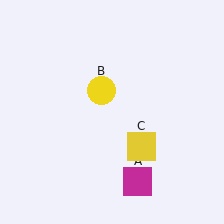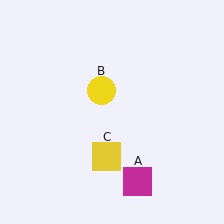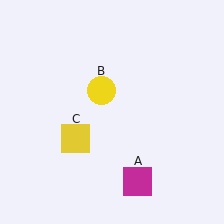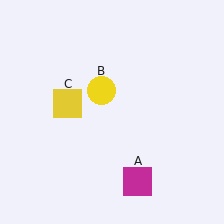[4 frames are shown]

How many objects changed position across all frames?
1 object changed position: yellow square (object C).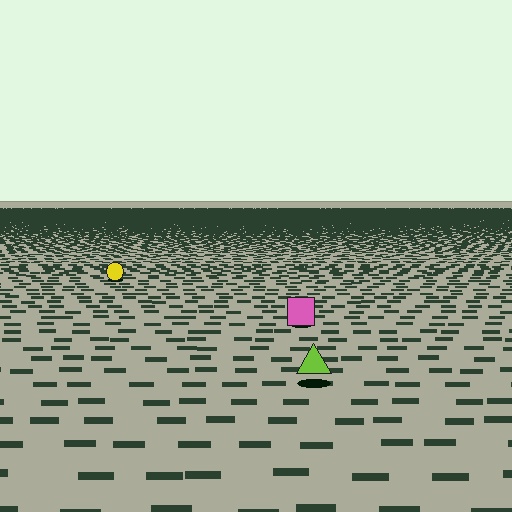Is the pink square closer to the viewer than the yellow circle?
Yes. The pink square is closer — you can tell from the texture gradient: the ground texture is coarser near it.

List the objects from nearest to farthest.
From nearest to farthest: the lime triangle, the pink square, the yellow circle.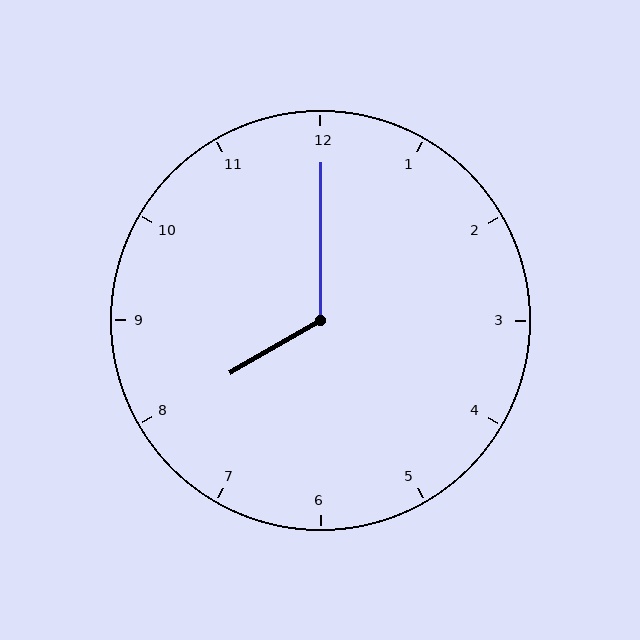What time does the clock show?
8:00.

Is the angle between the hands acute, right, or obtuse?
It is obtuse.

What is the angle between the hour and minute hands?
Approximately 120 degrees.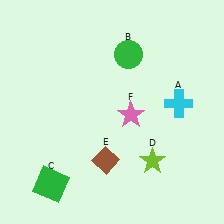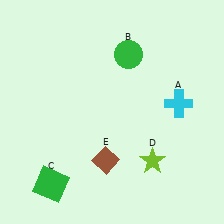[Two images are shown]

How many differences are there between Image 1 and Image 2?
There is 1 difference between the two images.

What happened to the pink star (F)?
The pink star (F) was removed in Image 2. It was in the bottom-right area of Image 1.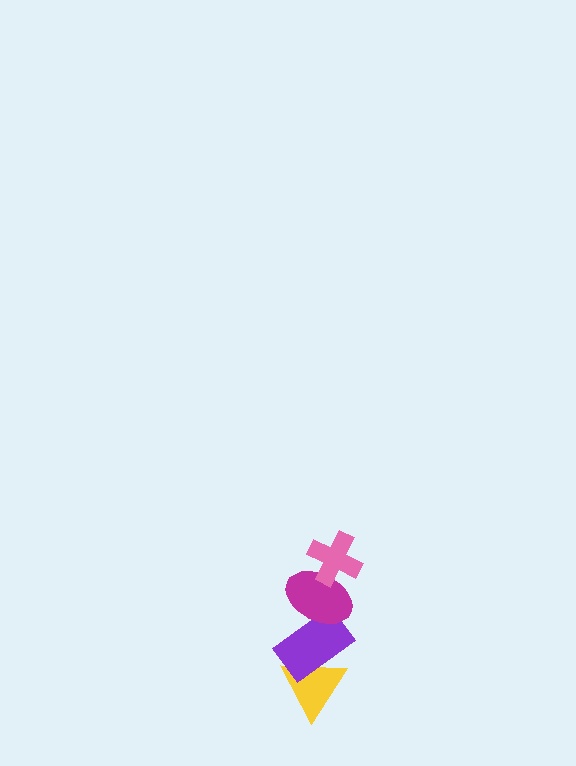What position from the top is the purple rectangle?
The purple rectangle is 3rd from the top.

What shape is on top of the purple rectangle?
The magenta ellipse is on top of the purple rectangle.